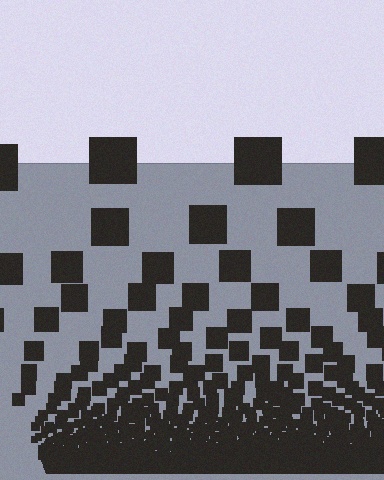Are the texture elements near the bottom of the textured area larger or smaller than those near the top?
Smaller. The gradient is inverted — elements near the bottom are smaller and denser.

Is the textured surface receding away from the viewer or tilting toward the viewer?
The surface appears to tilt toward the viewer. Texture elements get larger and sparser toward the top.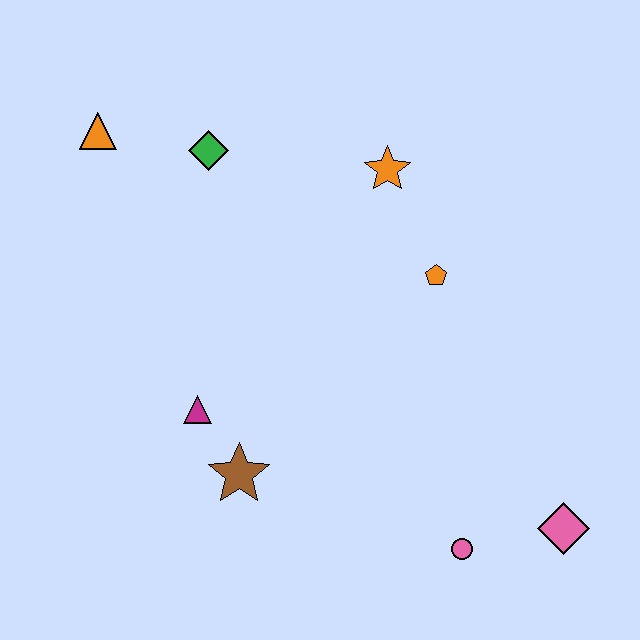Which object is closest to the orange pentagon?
The orange star is closest to the orange pentagon.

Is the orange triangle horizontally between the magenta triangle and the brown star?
No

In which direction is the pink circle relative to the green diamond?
The pink circle is below the green diamond.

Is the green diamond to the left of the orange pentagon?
Yes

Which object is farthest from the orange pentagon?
The orange triangle is farthest from the orange pentagon.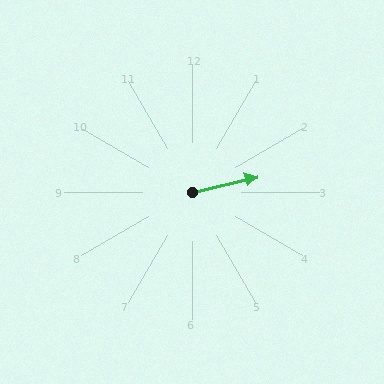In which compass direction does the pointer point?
East.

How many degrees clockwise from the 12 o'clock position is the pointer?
Approximately 76 degrees.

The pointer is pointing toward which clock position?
Roughly 3 o'clock.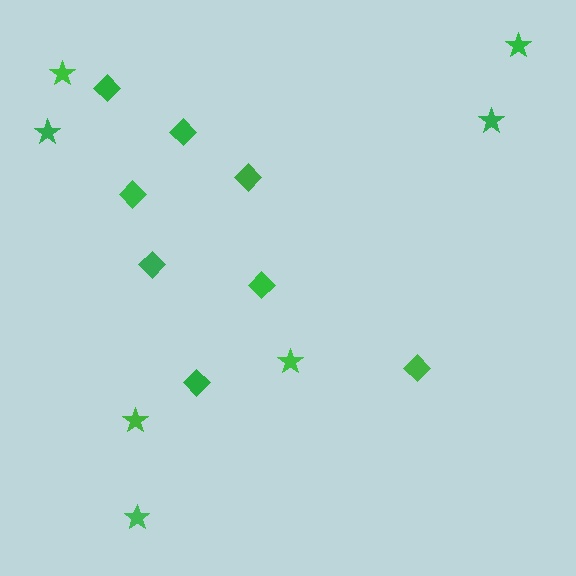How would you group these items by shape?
There are 2 groups: one group of diamonds (8) and one group of stars (7).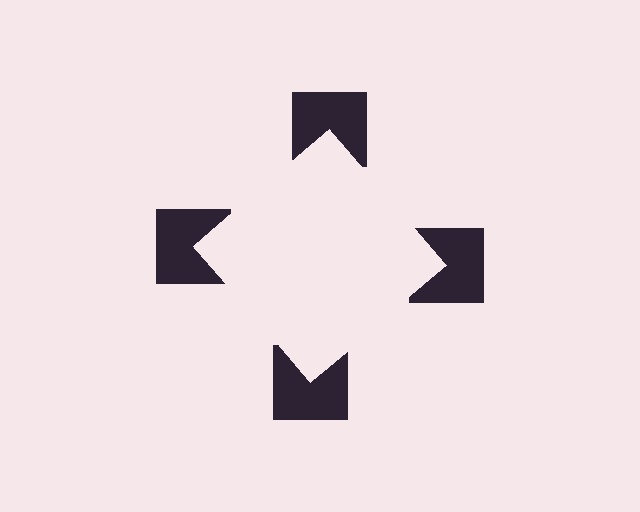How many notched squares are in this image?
There are 4 — one at each vertex of the illusory square.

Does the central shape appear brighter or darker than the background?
It typically appears slightly brighter than the background, even though no actual brightness change is drawn.